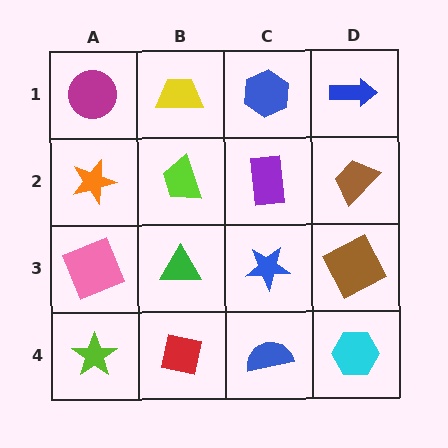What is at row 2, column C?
A purple rectangle.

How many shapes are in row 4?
4 shapes.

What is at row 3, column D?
A brown square.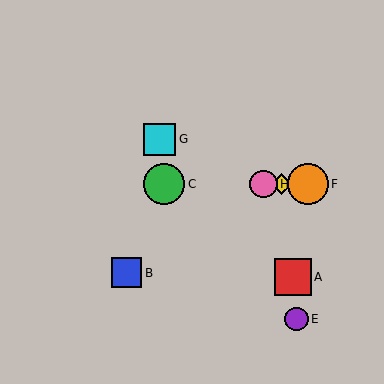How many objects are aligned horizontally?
4 objects (C, D, F, H) are aligned horizontally.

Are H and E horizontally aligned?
No, H is at y≈184 and E is at y≈319.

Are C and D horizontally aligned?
Yes, both are at y≈184.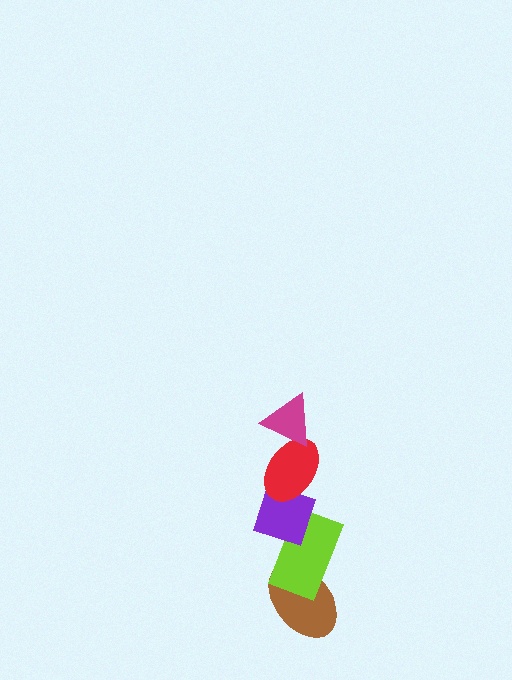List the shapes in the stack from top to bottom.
From top to bottom: the magenta triangle, the red ellipse, the purple diamond, the lime rectangle, the brown ellipse.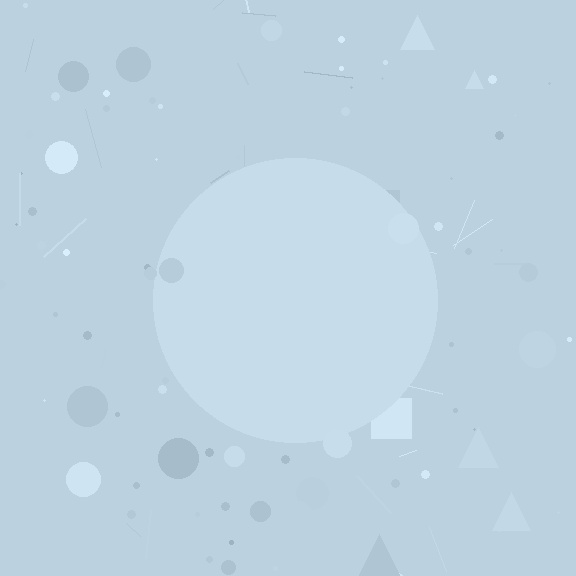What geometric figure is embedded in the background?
A circle is embedded in the background.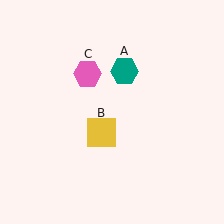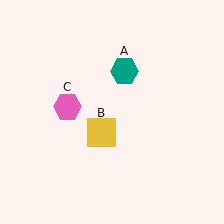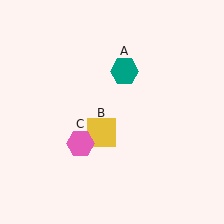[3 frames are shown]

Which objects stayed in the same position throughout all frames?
Teal hexagon (object A) and yellow square (object B) remained stationary.